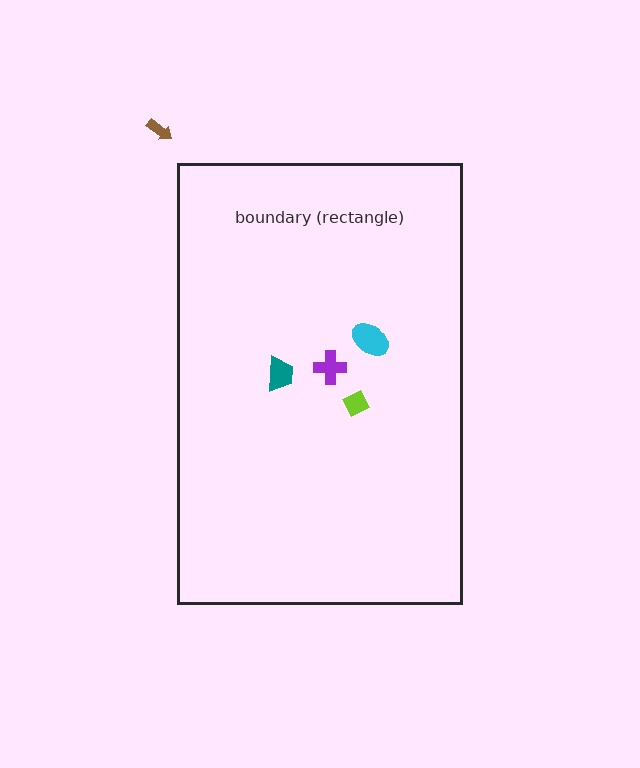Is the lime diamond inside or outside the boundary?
Inside.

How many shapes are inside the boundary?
4 inside, 1 outside.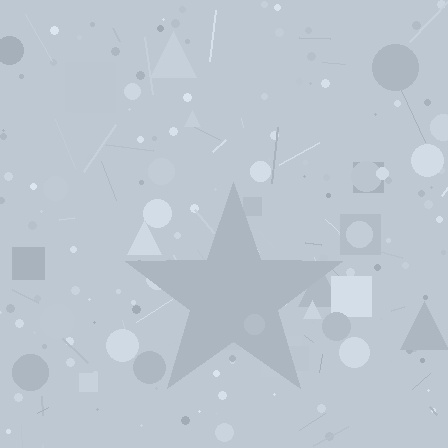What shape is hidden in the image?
A star is hidden in the image.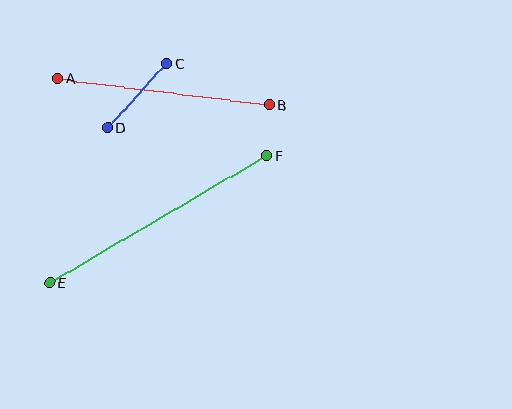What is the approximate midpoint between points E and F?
The midpoint is at approximately (158, 220) pixels.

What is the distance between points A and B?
The distance is approximately 213 pixels.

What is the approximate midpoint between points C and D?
The midpoint is at approximately (137, 96) pixels.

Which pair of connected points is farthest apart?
Points E and F are farthest apart.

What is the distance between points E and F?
The distance is approximately 251 pixels.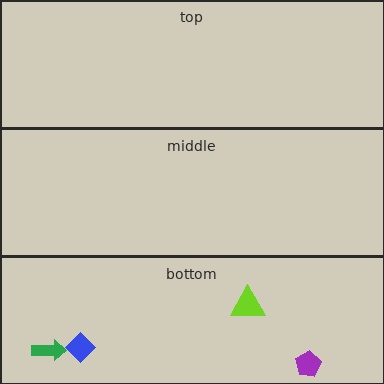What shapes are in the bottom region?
The green arrow, the lime triangle, the blue diamond, the purple pentagon.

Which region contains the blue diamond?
The bottom region.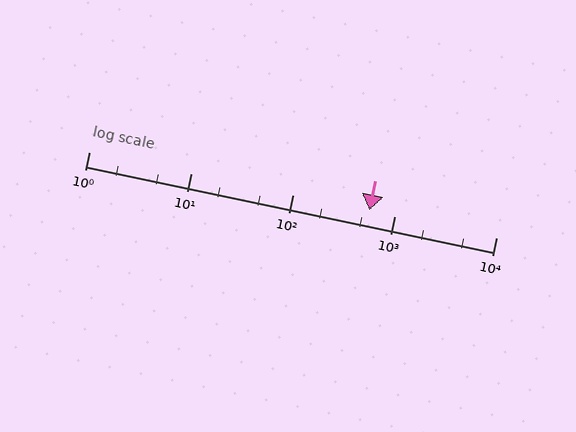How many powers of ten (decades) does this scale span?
The scale spans 4 decades, from 1 to 10000.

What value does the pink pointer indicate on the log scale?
The pointer indicates approximately 570.